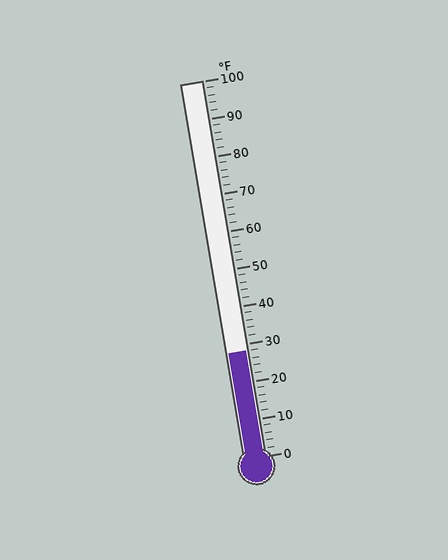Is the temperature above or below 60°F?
The temperature is below 60°F.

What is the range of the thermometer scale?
The thermometer scale ranges from 0°F to 100°F.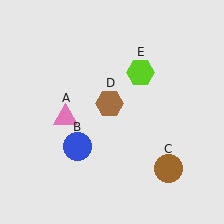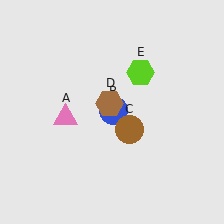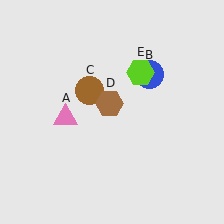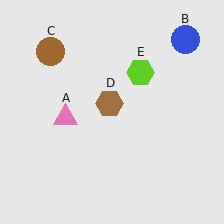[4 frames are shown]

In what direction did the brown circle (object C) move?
The brown circle (object C) moved up and to the left.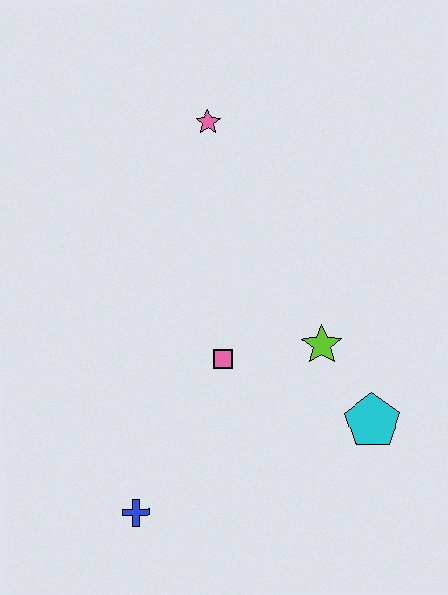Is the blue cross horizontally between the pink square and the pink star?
No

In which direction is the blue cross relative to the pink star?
The blue cross is below the pink star.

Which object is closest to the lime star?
The cyan pentagon is closest to the lime star.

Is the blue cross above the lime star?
No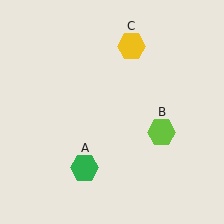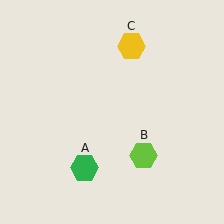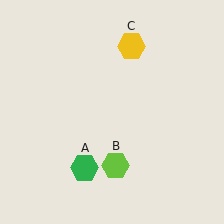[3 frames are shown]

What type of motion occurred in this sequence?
The lime hexagon (object B) rotated clockwise around the center of the scene.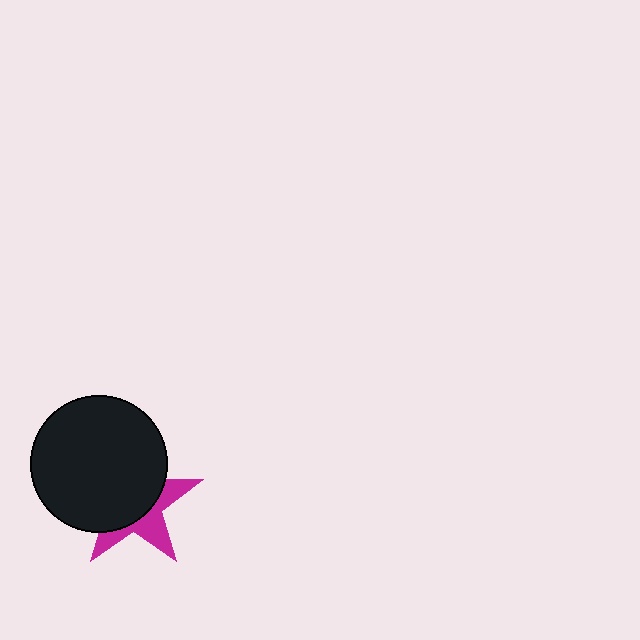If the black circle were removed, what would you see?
You would see the complete magenta star.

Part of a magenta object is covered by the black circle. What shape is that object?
It is a star.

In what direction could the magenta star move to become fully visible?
The magenta star could move toward the lower-right. That would shift it out from behind the black circle entirely.